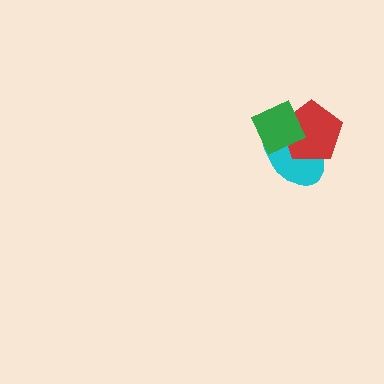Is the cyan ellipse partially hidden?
Yes, it is partially covered by another shape.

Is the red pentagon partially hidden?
Yes, it is partially covered by another shape.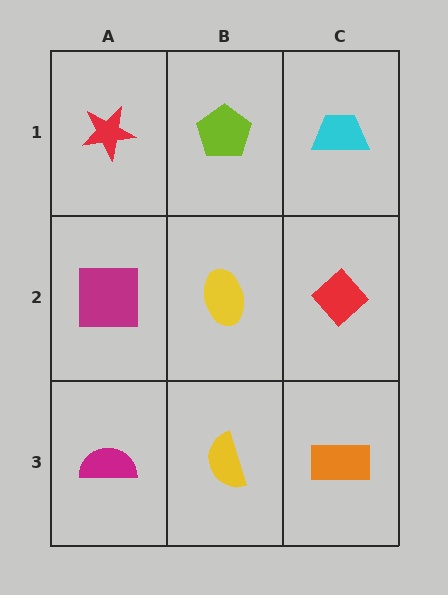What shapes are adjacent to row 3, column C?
A red diamond (row 2, column C), a yellow semicircle (row 3, column B).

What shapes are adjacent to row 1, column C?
A red diamond (row 2, column C), a lime pentagon (row 1, column B).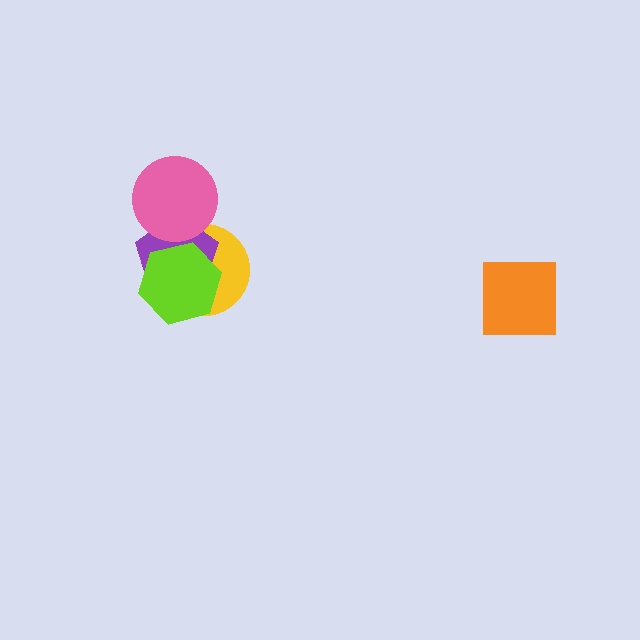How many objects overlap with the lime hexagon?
2 objects overlap with the lime hexagon.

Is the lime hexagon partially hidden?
No, no other shape covers it.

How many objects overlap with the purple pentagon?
3 objects overlap with the purple pentagon.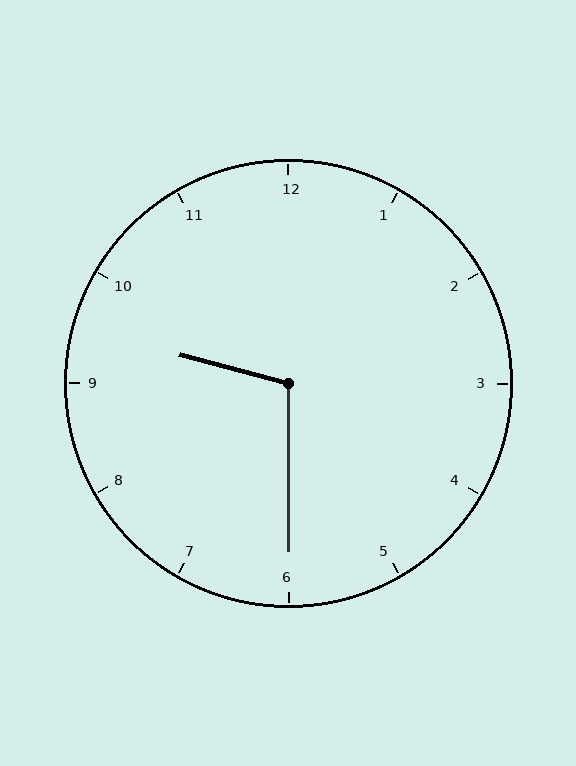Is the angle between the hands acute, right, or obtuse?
It is obtuse.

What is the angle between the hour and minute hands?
Approximately 105 degrees.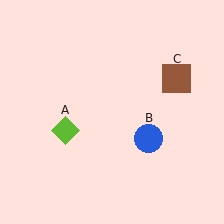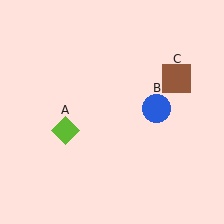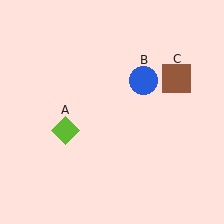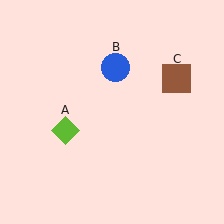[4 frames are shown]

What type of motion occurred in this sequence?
The blue circle (object B) rotated counterclockwise around the center of the scene.